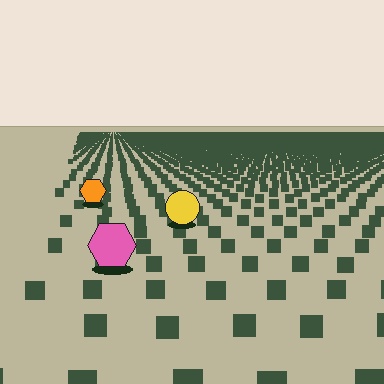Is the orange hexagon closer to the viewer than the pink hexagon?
No. The pink hexagon is closer — you can tell from the texture gradient: the ground texture is coarser near it.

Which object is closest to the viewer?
The pink hexagon is closest. The texture marks near it are larger and more spread out.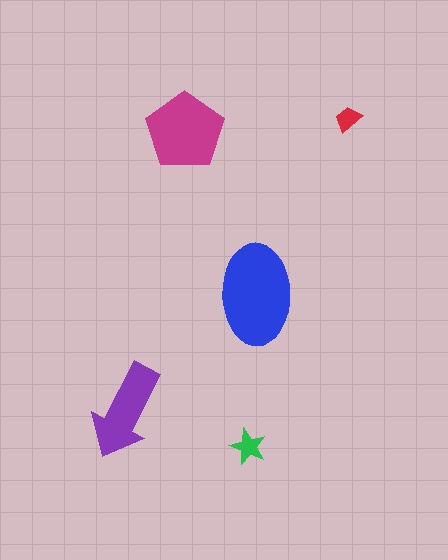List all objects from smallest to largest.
The red trapezoid, the green star, the purple arrow, the magenta pentagon, the blue ellipse.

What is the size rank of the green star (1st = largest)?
4th.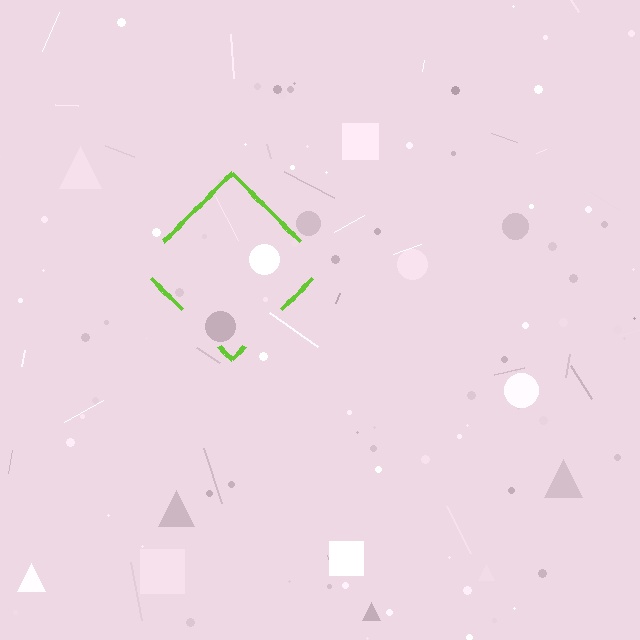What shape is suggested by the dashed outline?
The dashed outline suggests a diamond.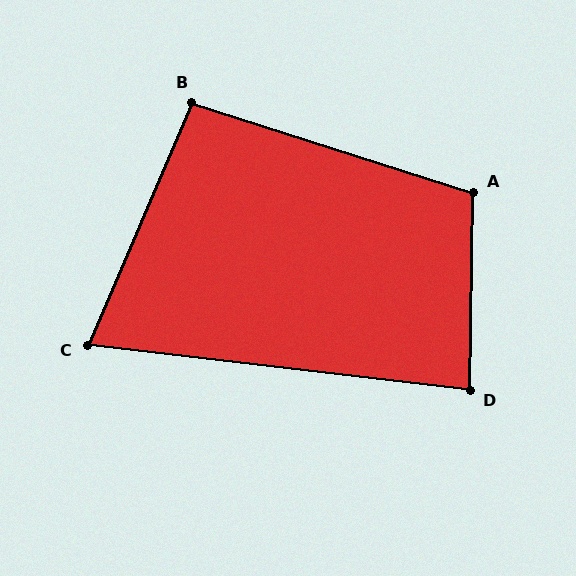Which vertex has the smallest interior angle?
C, at approximately 73 degrees.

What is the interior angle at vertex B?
Approximately 96 degrees (obtuse).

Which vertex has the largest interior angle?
A, at approximately 107 degrees.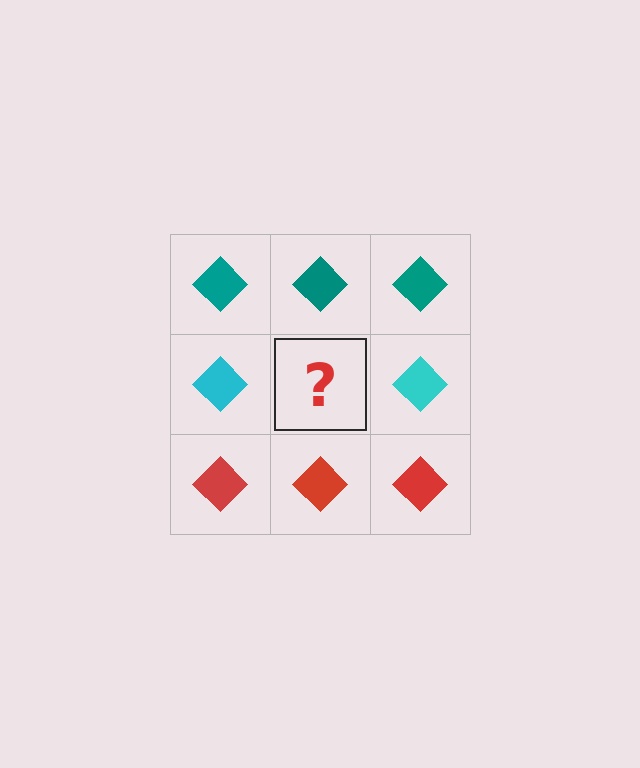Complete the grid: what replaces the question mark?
The question mark should be replaced with a cyan diamond.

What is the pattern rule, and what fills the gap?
The rule is that each row has a consistent color. The gap should be filled with a cyan diamond.